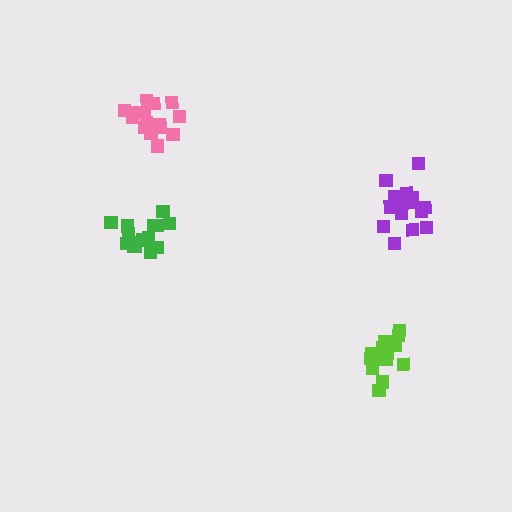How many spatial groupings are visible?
There are 4 spatial groupings.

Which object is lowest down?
The lime cluster is bottommost.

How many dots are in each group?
Group 1: 14 dots, Group 2: 17 dots, Group 3: 16 dots, Group 4: 16 dots (63 total).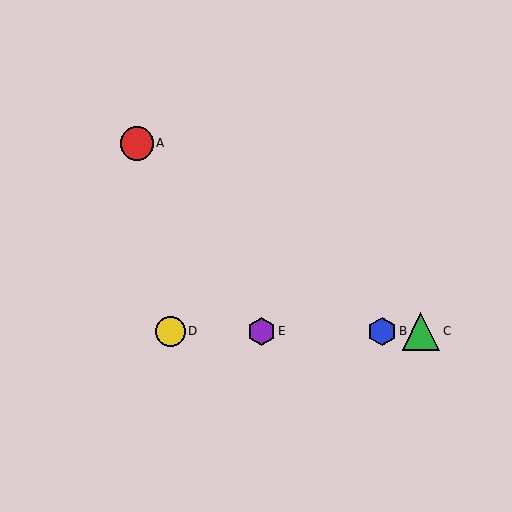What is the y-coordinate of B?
Object B is at y≈331.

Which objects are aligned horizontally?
Objects B, C, D, E are aligned horizontally.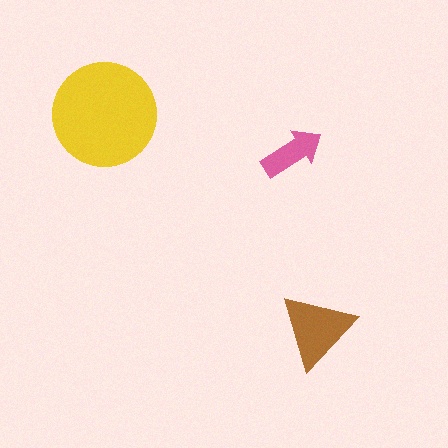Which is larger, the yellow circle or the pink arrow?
The yellow circle.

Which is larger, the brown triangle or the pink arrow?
The brown triangle.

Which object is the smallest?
The pink arrow.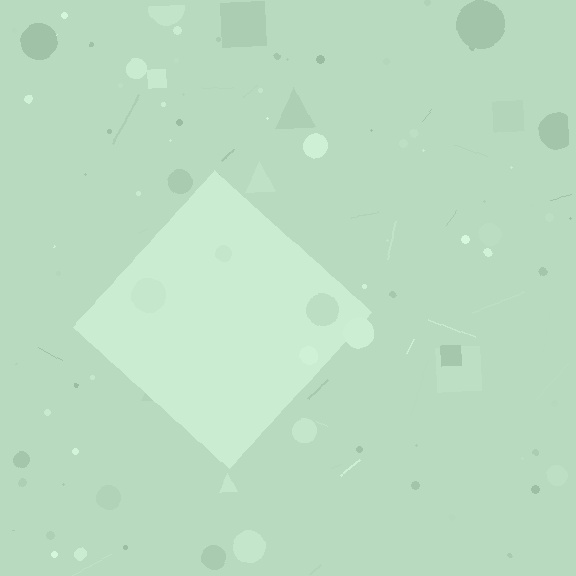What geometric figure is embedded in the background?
A diamond is embedded in the background.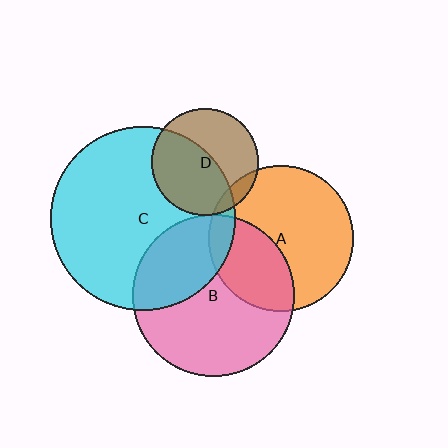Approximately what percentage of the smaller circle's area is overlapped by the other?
Approximately 30%.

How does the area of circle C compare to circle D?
Approximately 3.0 times.